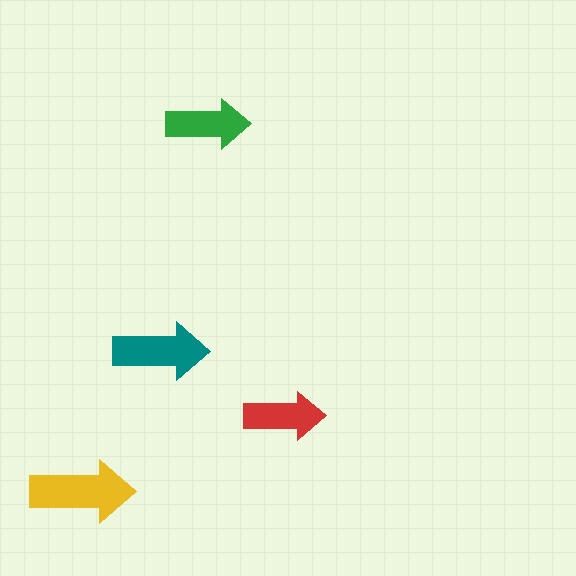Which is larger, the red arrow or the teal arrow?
The teal one.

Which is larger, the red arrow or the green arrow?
The green one.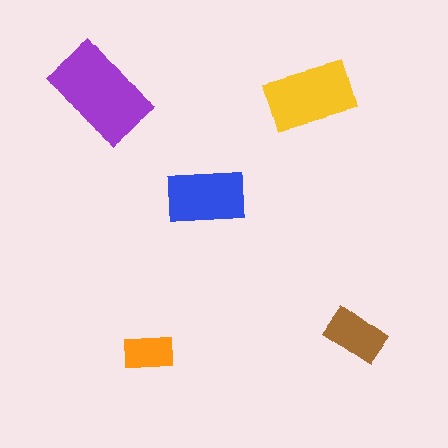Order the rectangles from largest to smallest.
the purple one, the yellow one, the blue one, the brown one, the orange one.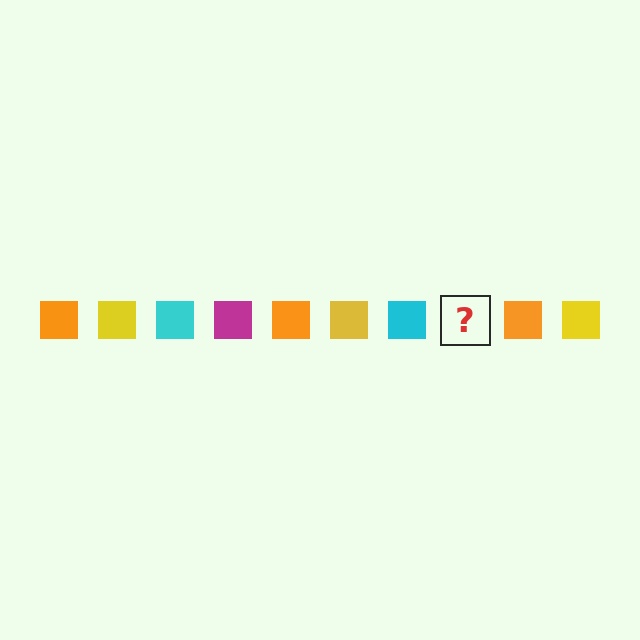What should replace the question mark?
The question mark should be replaced with a magenta square.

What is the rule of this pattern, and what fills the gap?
The rule is that the pattern cycles through orange, yellow, cyan, magenta squares. The gap should be filled with a magenta square.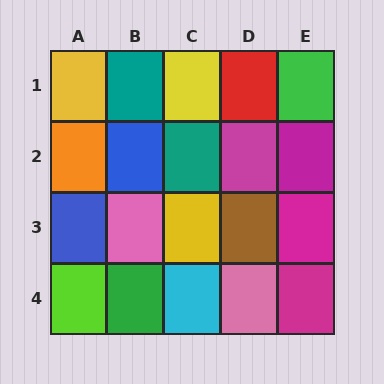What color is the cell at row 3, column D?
Brown.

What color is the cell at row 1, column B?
Teal.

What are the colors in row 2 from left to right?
Orange, blue, teal, magenta, magenta.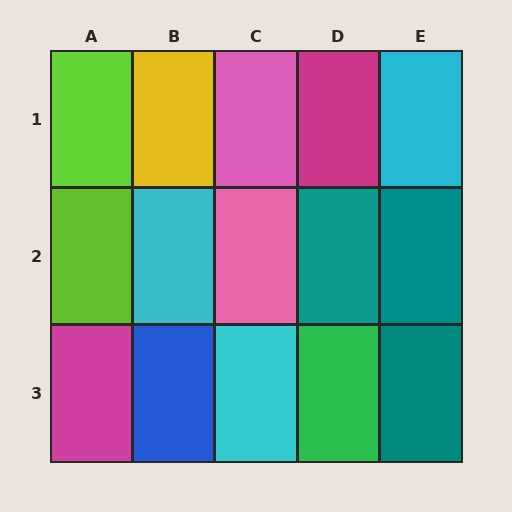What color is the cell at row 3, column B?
Blue.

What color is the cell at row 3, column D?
Green.